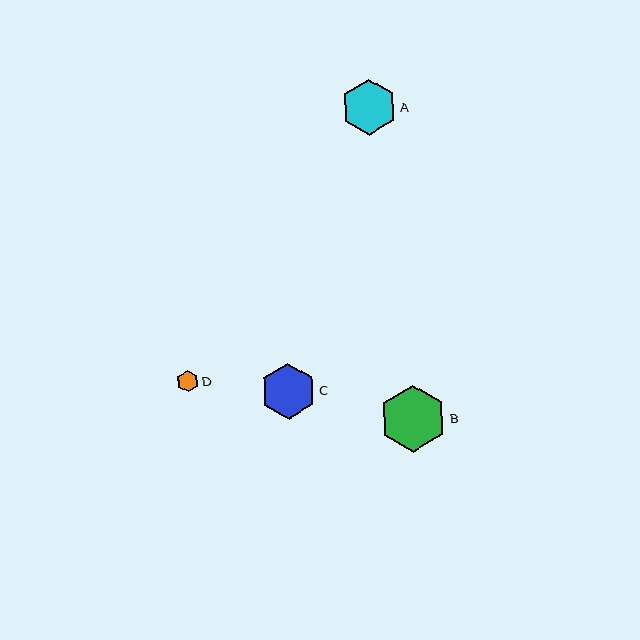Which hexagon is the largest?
Hexagon B is the largest with a size of approximately 67 pixels.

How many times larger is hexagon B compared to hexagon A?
Hexagon B is approximately 1.2 times the size of hexagon A.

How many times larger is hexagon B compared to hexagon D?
Hexagon B is approximately 3.1 times the size of hexagon D.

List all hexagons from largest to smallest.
From largest to smallest: B, C, A, D.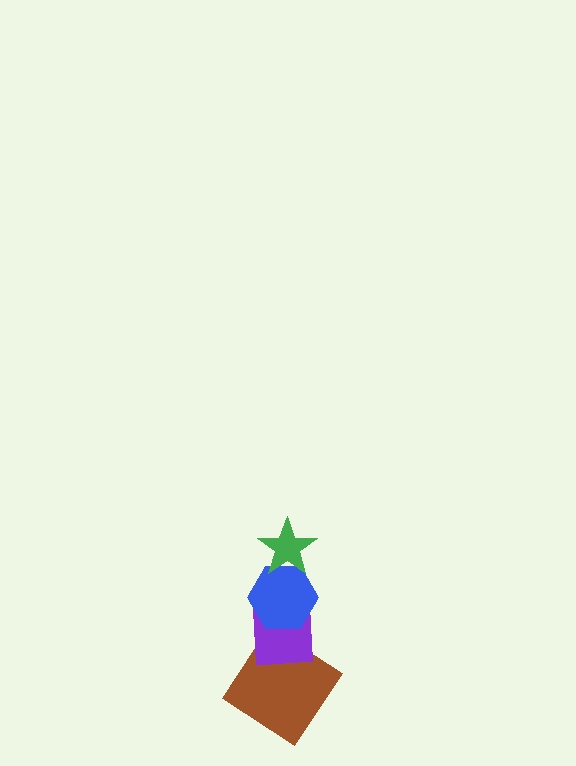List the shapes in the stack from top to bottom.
From top to bottom: the green star, the blue hexagon, the purple square, the brown diamond.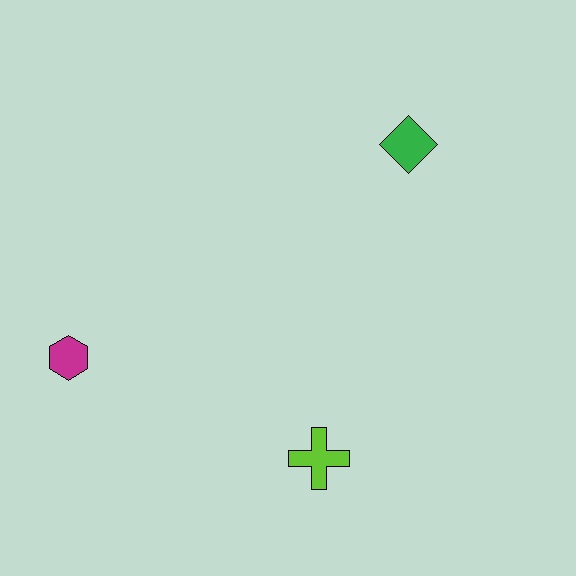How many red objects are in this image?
There are no red objects.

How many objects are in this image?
There are 3 objects.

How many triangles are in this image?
There are no triangles.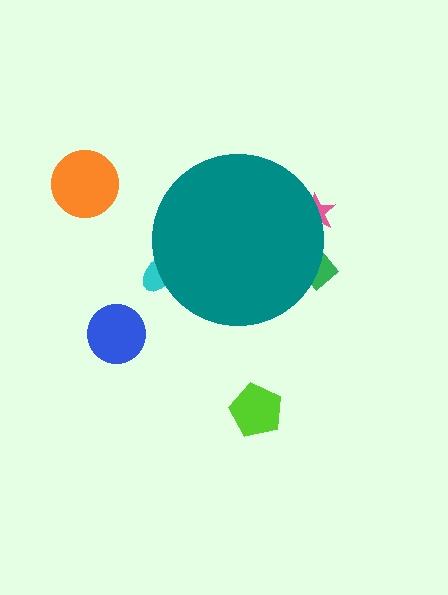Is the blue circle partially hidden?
No, the blue circle is fully visible.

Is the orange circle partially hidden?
No, the orange circle is fully visible.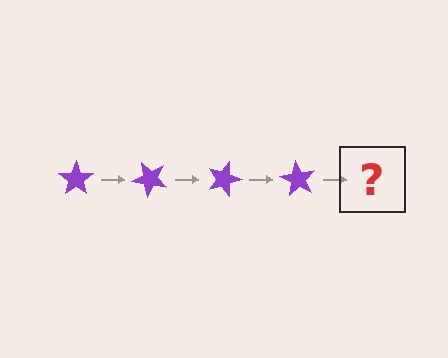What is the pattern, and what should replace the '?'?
The pattern is that the star rotates 45 degrees each step. The '?' should be a purple star rotated 180 degrees.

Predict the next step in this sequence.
The next step is a purple star rotated 180 degrees.